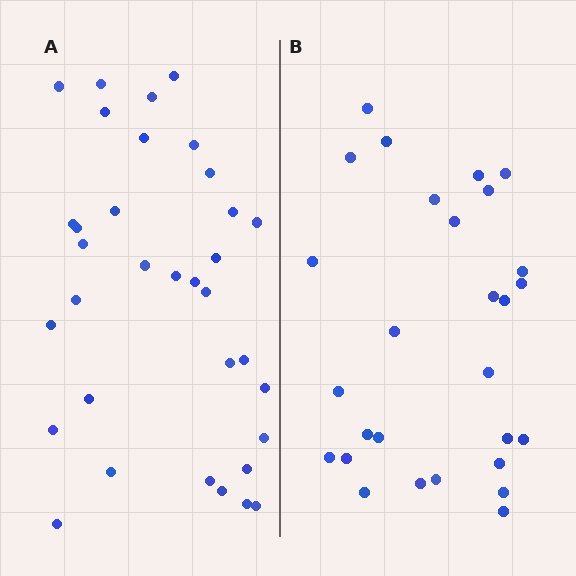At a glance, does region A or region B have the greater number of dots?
Region A (the left region) has more dots.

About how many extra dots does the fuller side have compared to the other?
Region A has about 6 more dots than region B.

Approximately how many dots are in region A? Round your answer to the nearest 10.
About 30 dots. (The exact count is 34, which rounds to 30.)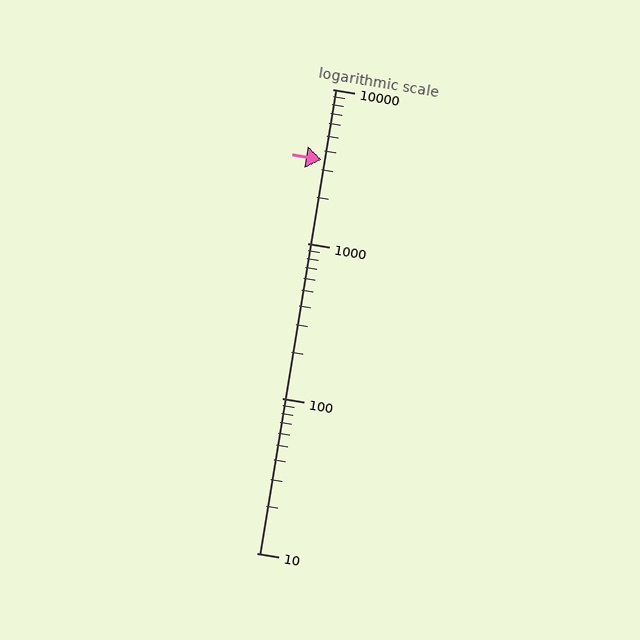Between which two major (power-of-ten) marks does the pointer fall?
The pointer is between 1000 and 10000.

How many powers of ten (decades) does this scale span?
The scale spans 3 decades, from 10 to 10000.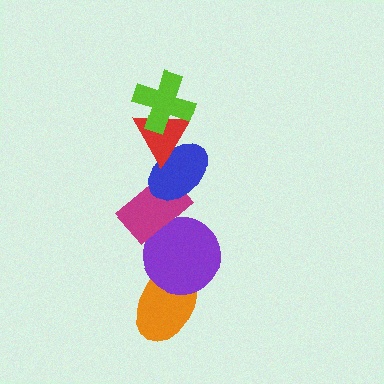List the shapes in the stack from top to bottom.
From top to bottom: the lime cross, the red triangle, the blue ellipse, the magenta rectangle, the purple circle, the orange ellipse.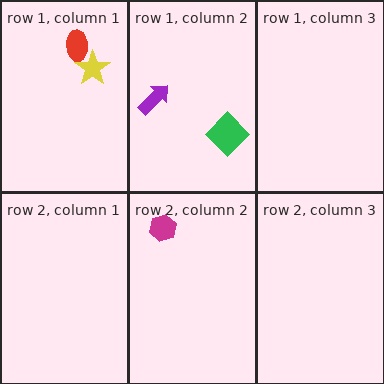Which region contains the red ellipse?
The row 1, column 1 region.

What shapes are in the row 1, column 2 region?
The green diamond, the purple arrow.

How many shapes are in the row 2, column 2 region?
1.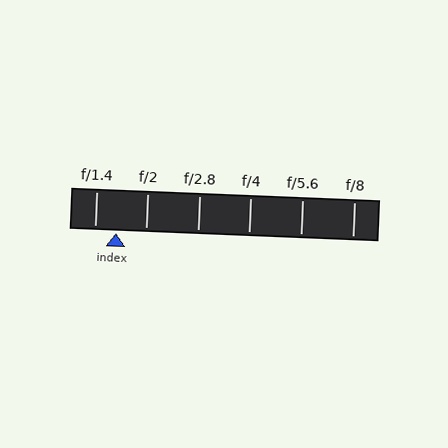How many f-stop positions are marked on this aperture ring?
There are 6 f-stop positions marked.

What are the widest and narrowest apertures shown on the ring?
The widest aperture shown is f/1.4 and the narrowest is f/8.